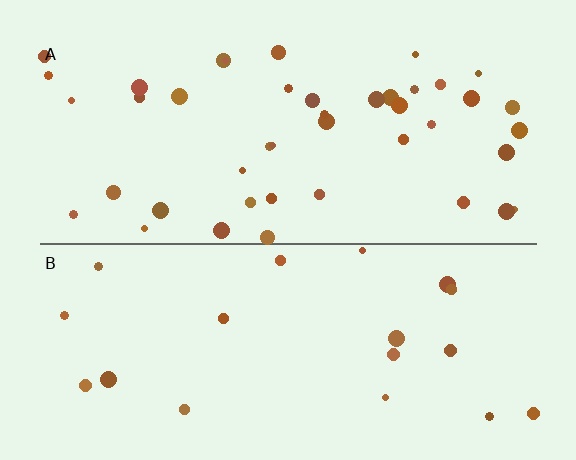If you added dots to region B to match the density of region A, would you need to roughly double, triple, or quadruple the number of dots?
Approximately double.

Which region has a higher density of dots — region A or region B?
A (the top).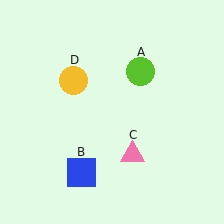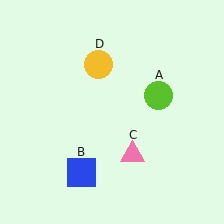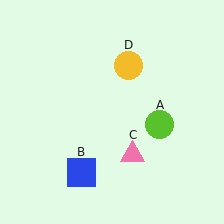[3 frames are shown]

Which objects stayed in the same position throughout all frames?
Blue square (object B) and pink triangle (object C) remained stationary.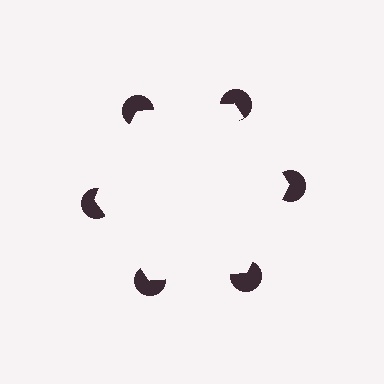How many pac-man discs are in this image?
There are 6 — one at each vertex of the illusory hexagon.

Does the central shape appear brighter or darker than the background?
It typically appears slightly brighter than the background, even though no actual brightness change is drawn.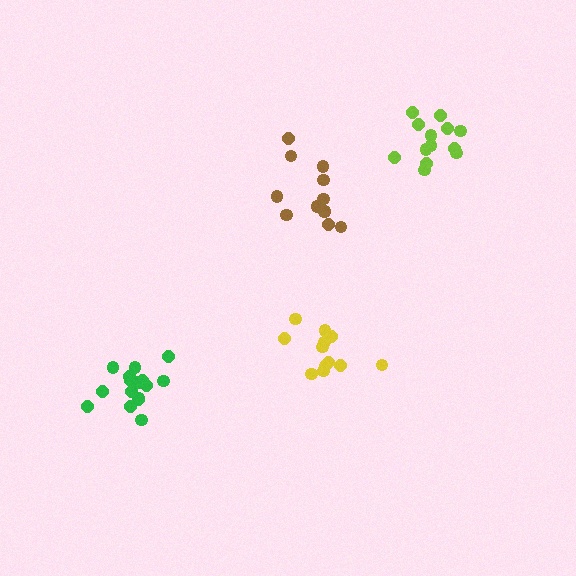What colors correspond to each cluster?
The clusters are colored: yellow, brown, lime, green.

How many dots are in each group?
Group 1: 12 dots, Group 2: 13 dots, Group 3: 13 dots, Group 4: 16 dots (54 total).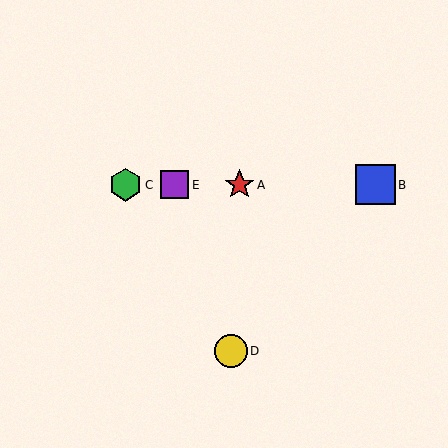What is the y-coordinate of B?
Object B is at y≈185.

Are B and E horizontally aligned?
Yes, both are at y≈185.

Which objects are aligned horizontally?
Objects A, B, C, E are aligned horizontally.